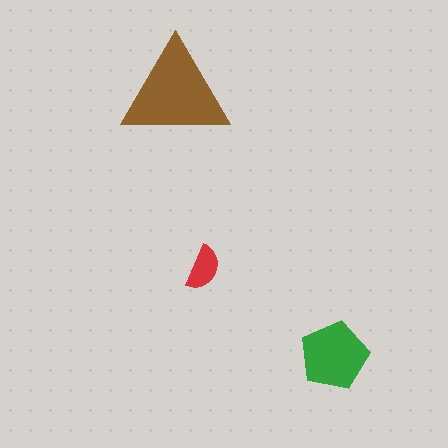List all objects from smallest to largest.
The red semicircle, the green pentagon, the brown triangle.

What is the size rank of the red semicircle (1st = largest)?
3rd.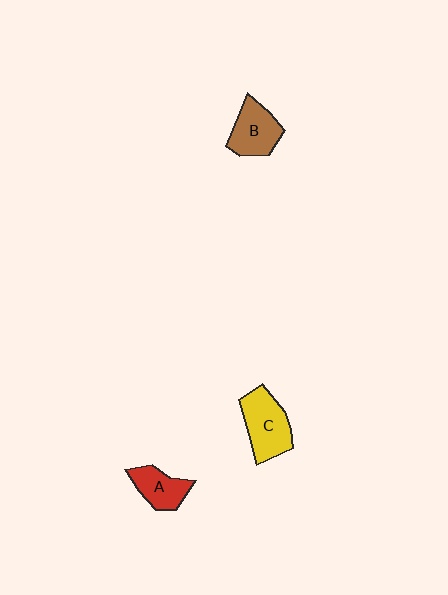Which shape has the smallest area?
Shape A (red).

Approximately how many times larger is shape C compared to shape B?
Approximately 1.2 times.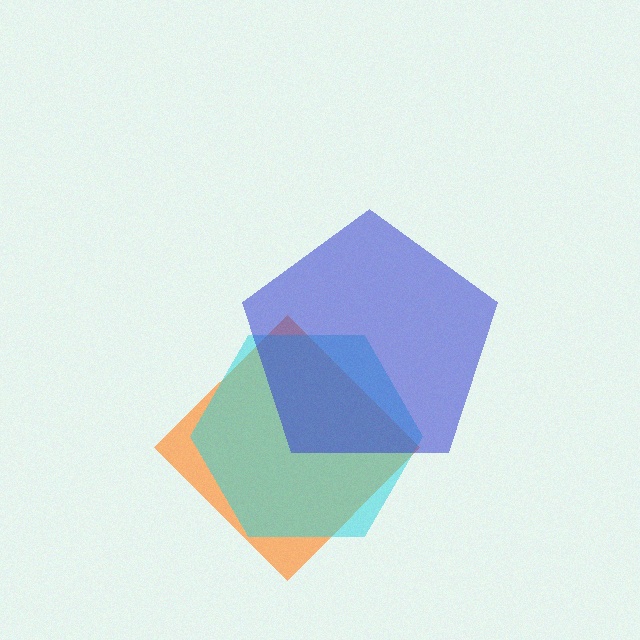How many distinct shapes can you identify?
There are 3 distinct shapes: an orange diamond, a cyan hexagon, a blue pentagon.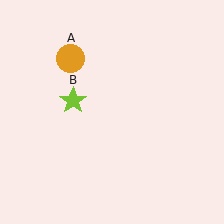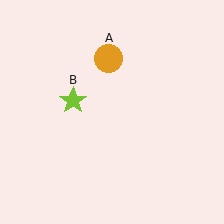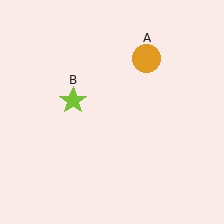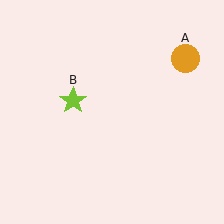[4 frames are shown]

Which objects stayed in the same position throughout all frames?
Lime star (object B) remained stationary.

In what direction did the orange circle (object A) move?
The orange circle (object A) moved right.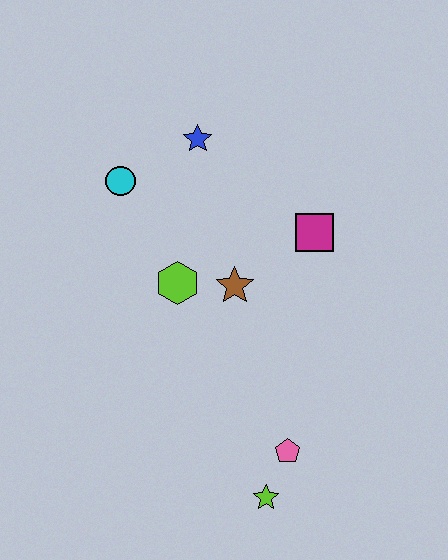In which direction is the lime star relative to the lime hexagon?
The lime star is below the lime hexagon.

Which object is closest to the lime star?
The pink pentagon is closest to the lime star.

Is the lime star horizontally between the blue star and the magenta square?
Yes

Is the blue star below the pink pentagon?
No